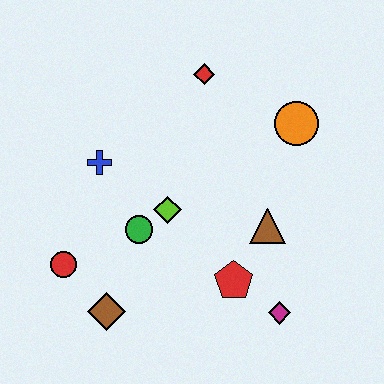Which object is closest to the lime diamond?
The green circle is closest to the lime diamond.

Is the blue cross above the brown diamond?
Yes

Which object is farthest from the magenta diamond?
The red diamond is farthest from the magenta diamond.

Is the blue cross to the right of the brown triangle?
No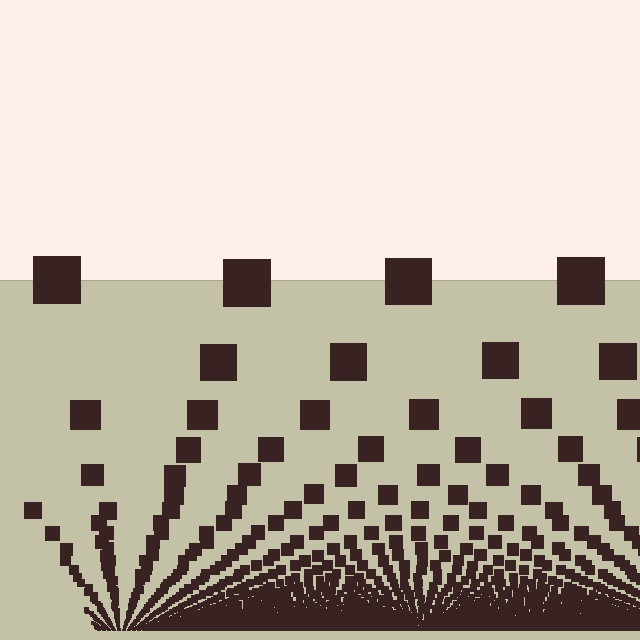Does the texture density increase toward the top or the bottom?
Density increases toward the bottom.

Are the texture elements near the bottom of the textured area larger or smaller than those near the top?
Smaller. The gradient is inverted — elements near the bottom are smaller and denser.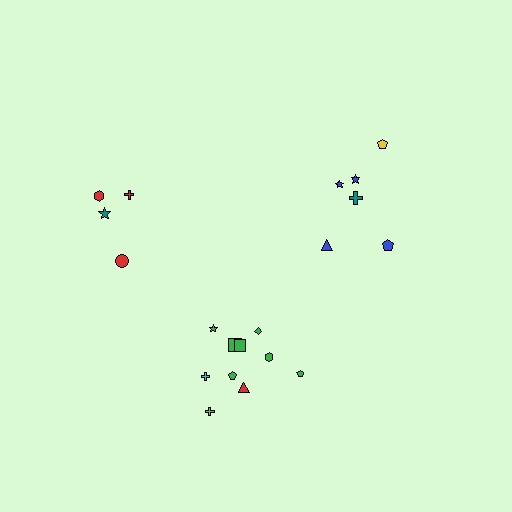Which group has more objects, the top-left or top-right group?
The top-right group.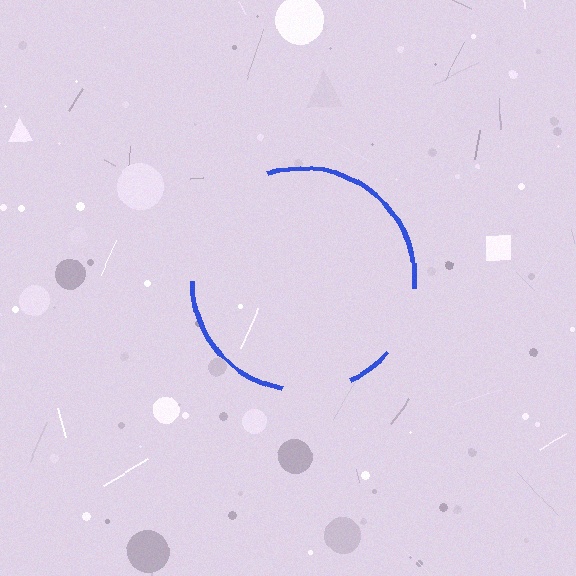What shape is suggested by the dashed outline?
The dashed outline suggests a circle.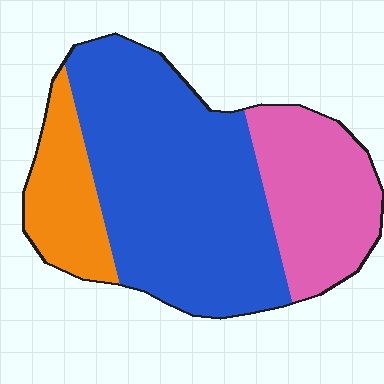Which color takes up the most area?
Blue, at roughly 60%.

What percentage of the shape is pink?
Pink takes up about one quarter (1/4) of the shape.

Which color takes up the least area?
Orange, at roughly 15%.